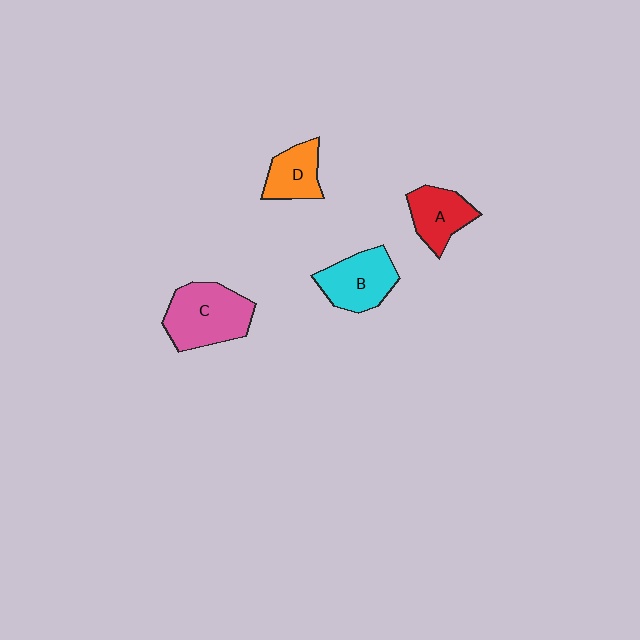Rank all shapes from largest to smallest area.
From largest to smallest: C (pink), B (cyan), A (red), D (orange).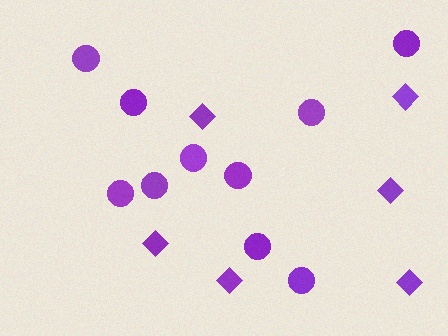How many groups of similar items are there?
There are 2 groups: one group of circles (10) and one group of diamonds (6).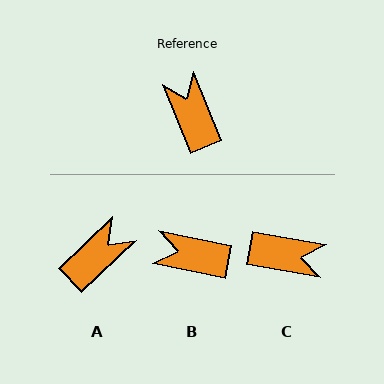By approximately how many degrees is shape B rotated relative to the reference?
Approximately 57 degrees counter-clockwise.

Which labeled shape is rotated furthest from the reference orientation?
C, about 123 degrees away.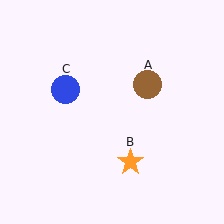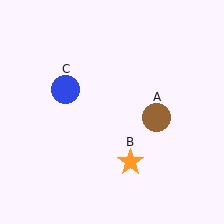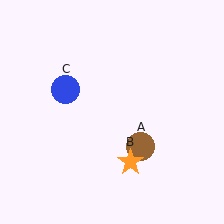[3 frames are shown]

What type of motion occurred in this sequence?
The brown circle (object A) rotated clockwise around the center of the scene.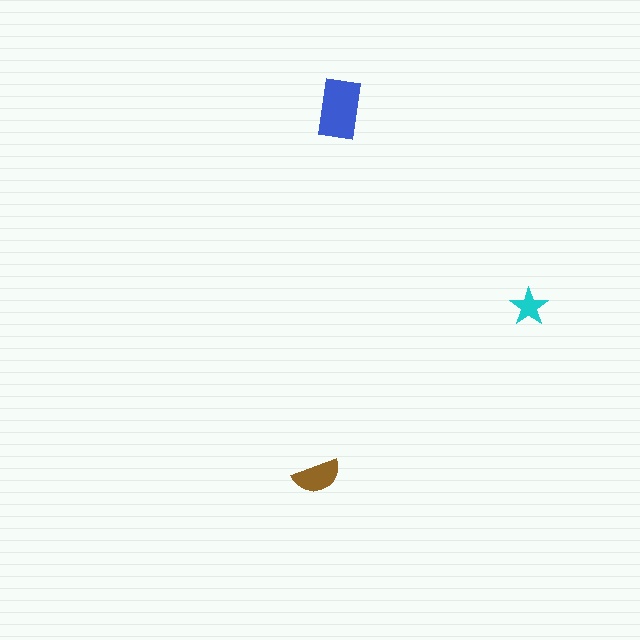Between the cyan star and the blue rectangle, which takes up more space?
The blue rectangle.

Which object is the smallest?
The cyan star.